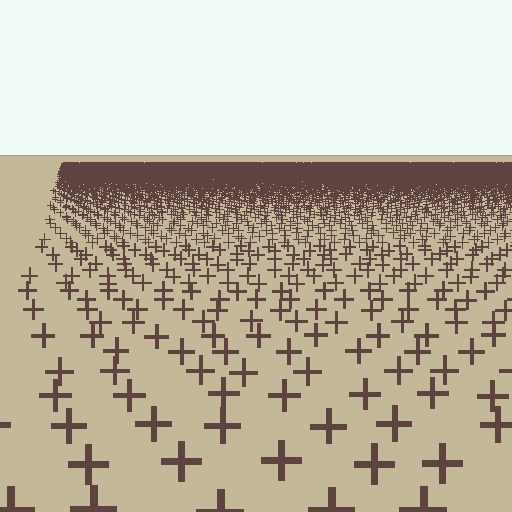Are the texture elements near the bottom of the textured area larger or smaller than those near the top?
Larger. Near the bottom, elements are closer to the viewer and appear at a bigger on-screen size.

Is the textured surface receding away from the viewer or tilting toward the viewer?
The surface is receding away from the viewer. Texture elements get smaller and denser toward the top.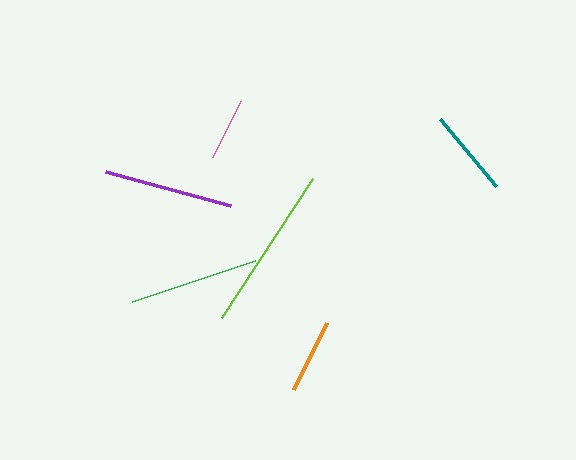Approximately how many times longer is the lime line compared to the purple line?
The lime line is approximately 1.3 times the length of the purple line.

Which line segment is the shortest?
The pink line is the shortest at approximately 63 pixels.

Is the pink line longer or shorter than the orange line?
The orange line is longer than the pink line.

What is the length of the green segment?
The green segment is approximately 129 pixels long.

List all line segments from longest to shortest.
From longest to shortest: lime, green, purple, teal, orange, pink.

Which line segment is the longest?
The lime line is the longest at approximately 166 pixels.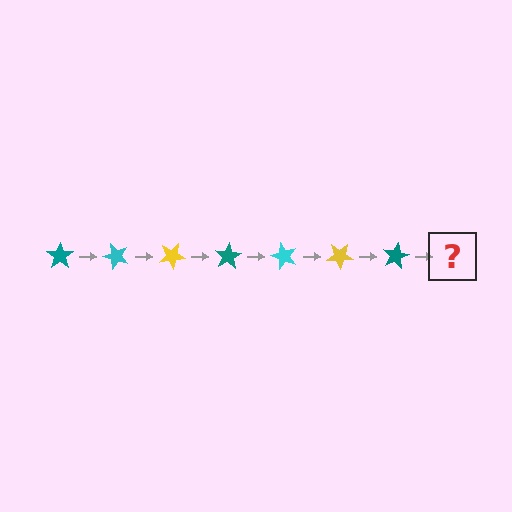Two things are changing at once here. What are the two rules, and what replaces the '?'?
The two rules are that it rotates 50 degrees each step and the color cycles through teal, cyan, and yellow. The '?' should be a cyan star, rotated 350 degrees from the start.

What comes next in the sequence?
The next element should be a cyan star, rotated 350 degrees from the start.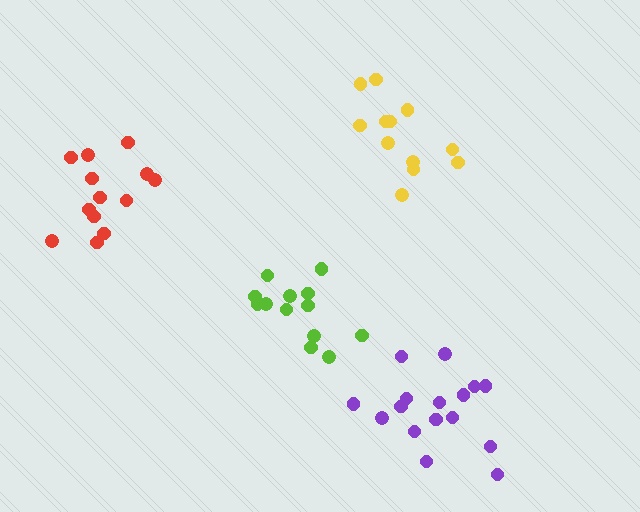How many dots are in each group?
Group 1: 12 dots, Group 2: 13 dots, Group 3: 16 dots, Group 4: 13 dots (54 total).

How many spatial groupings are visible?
There are 4 spatial groupings.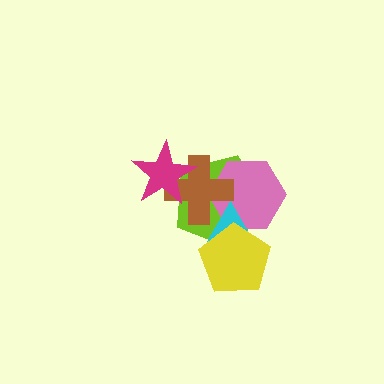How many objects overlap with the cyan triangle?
4 objects overlap with the cyan triangle.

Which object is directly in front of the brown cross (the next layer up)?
The cyan triangle is directly in front of the brown cross.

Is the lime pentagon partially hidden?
Yes, it is partially covered by another shape.